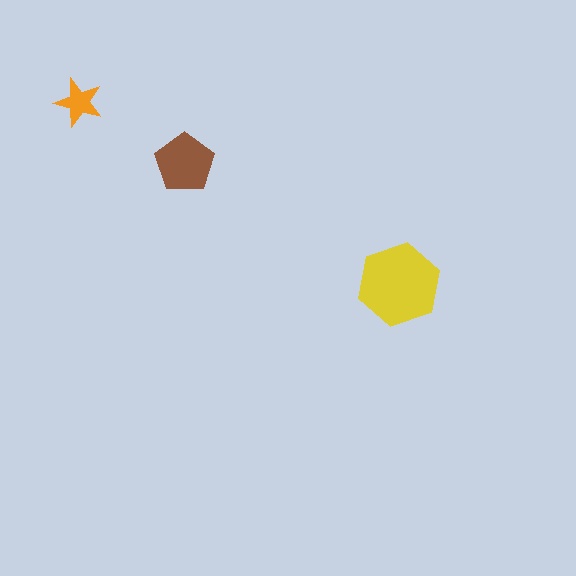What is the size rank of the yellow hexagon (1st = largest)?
1st.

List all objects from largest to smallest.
The yellow hexagon, the brown pentagon, the orange star.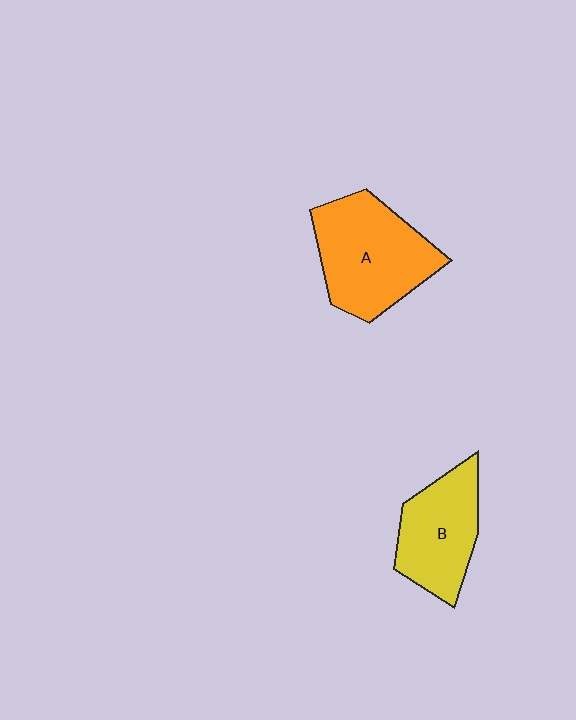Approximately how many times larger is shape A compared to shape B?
Approximately 1.3 times.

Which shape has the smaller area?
Shape B (yellow).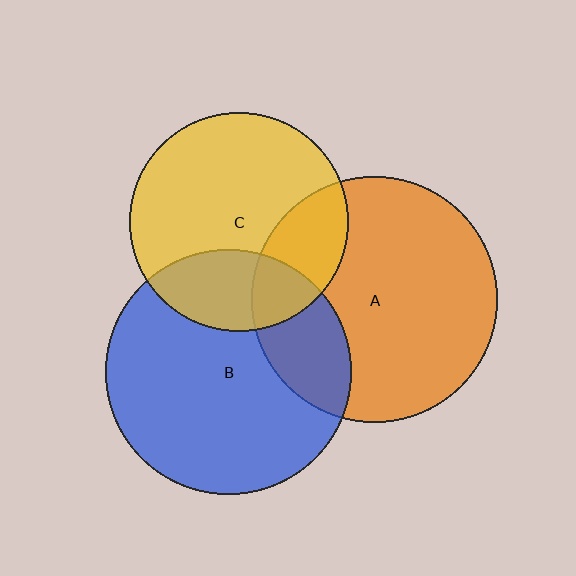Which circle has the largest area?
Circle A (orange).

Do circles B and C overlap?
Yes.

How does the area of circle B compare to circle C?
Approximately 1.3 times.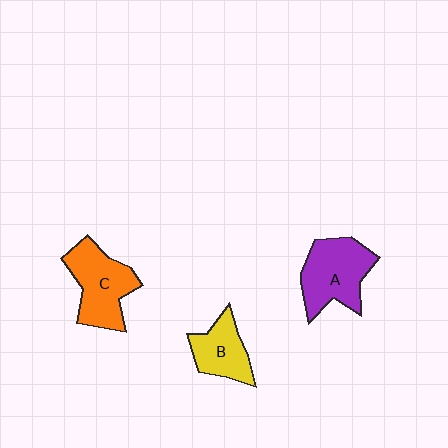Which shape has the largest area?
Shape A (purple).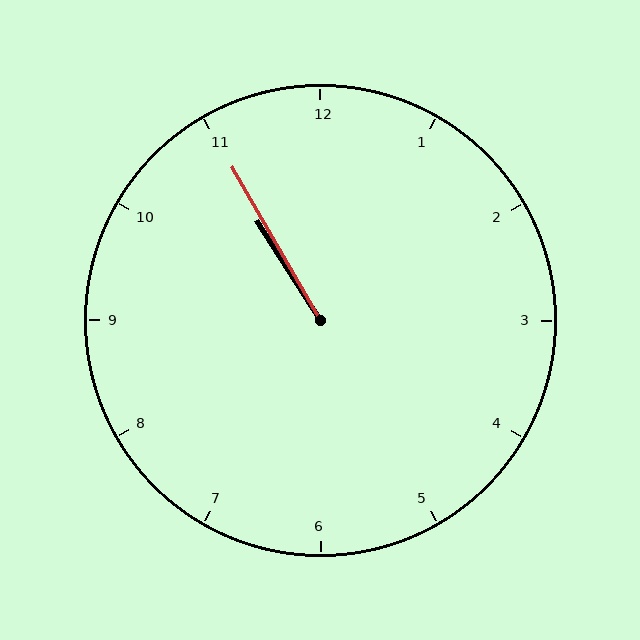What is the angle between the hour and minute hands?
Approximately 2 degrees.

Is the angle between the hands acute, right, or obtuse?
It is acute.